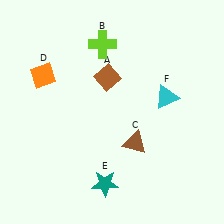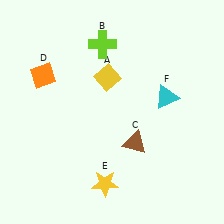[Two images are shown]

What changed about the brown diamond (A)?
In Image 1, A is brown. In Image 2, it changed to yellow.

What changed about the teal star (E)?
In Image 1, E is teal. In Image 2, it changed to yellow.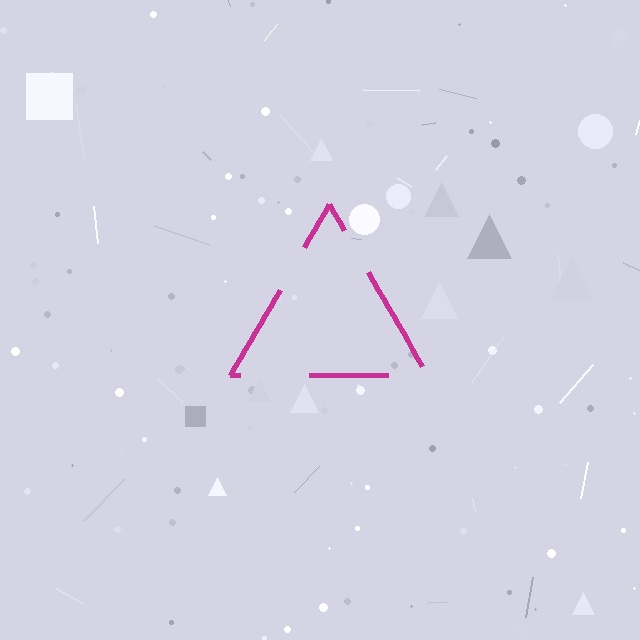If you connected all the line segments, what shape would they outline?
They would outline a triangle.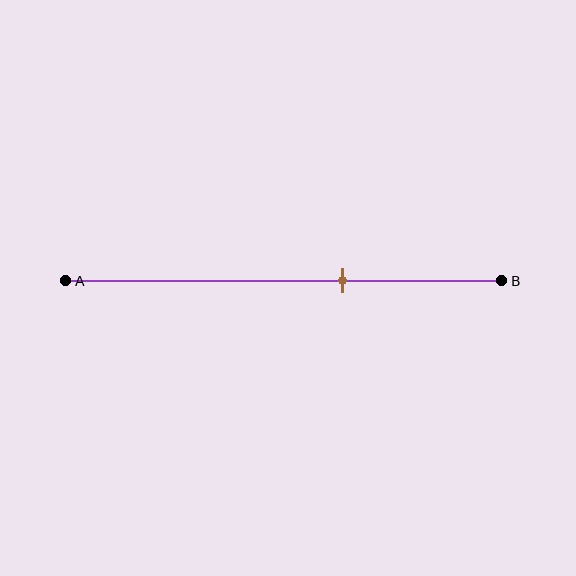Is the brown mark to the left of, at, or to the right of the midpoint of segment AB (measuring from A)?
The brown mark is to the right of the midpoint of segment AB.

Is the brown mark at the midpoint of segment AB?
No, the mark is at about 65% from A, not at the 50% midpoint.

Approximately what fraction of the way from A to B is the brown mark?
The brown mark is approximately 65% of the way from A to B.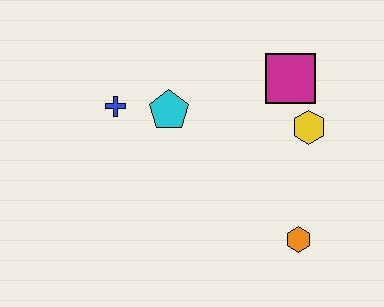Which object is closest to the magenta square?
The yellow hexagon is closest to the magenta square.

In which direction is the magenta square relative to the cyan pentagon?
The magenta square is to the right of the cyan pentagon.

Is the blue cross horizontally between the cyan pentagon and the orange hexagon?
No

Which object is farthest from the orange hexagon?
The blue cross is farthest from the orange hexagon.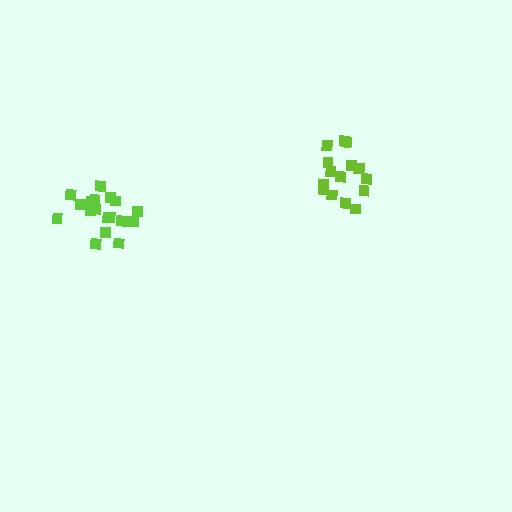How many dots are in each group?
Group 1: 19 dots, Group 2: 15 dots (34 total).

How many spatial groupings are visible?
There are 2 spatial groupings.